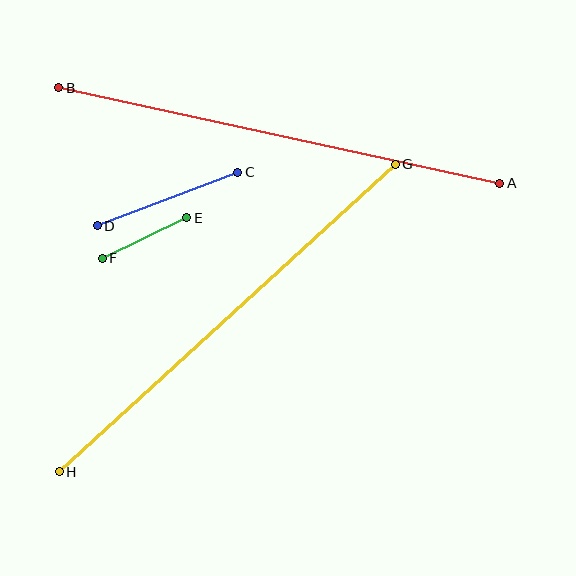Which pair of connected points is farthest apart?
Points G and H are farthest apart.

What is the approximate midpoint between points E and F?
The midpoint is at approximately (144, 238) pixels.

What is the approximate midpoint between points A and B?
The midpoint is at approximately (279, 135) pixels.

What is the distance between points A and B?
The distance is approximately 451 pixels.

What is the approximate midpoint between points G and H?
The midpoint is at approximately (227, 318) pixels.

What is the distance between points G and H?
The distance is approximately 455 pixels.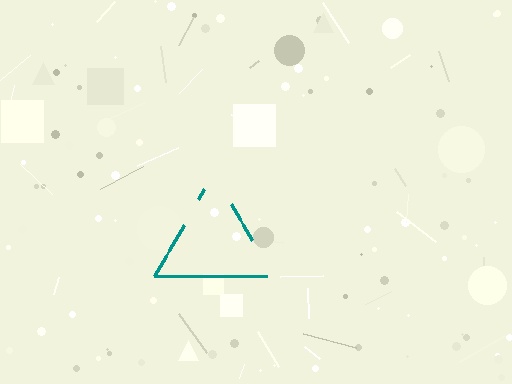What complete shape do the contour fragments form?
The contour fragments form a triangle.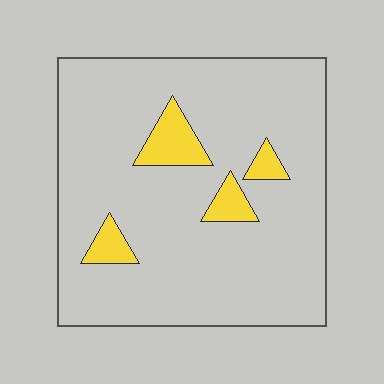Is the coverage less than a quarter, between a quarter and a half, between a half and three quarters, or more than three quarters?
Less than a quarter.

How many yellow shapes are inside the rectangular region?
4.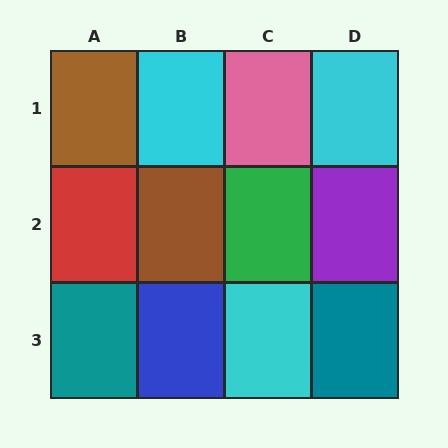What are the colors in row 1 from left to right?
Brown, cyan, pink, cyan.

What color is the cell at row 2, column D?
Purple.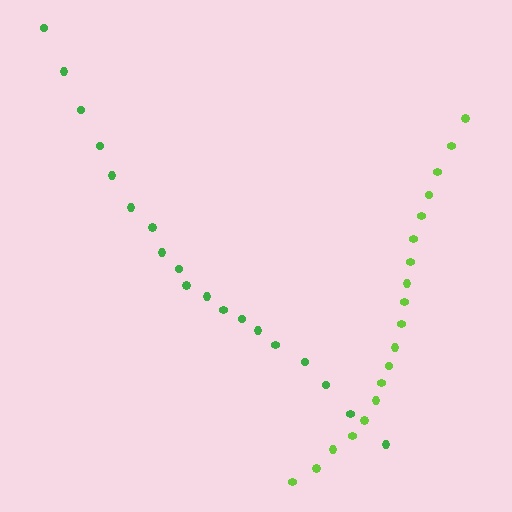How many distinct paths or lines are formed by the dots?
There are 2 distinct paths.